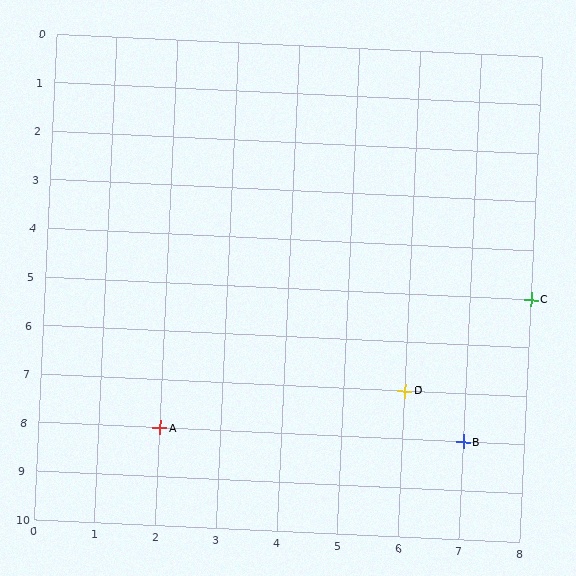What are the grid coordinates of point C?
Point C is at grid coordinates (8, 5).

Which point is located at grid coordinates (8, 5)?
Point C is at (8, 5).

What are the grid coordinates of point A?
Point A is at grid coordinates (2, 8).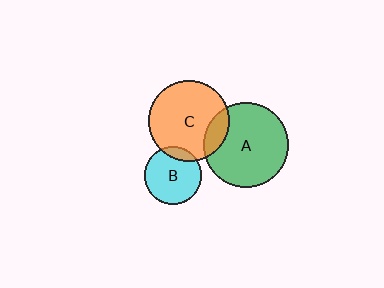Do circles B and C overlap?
Yes.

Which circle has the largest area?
Circle A (green).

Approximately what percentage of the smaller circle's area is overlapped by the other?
Approximately 15%.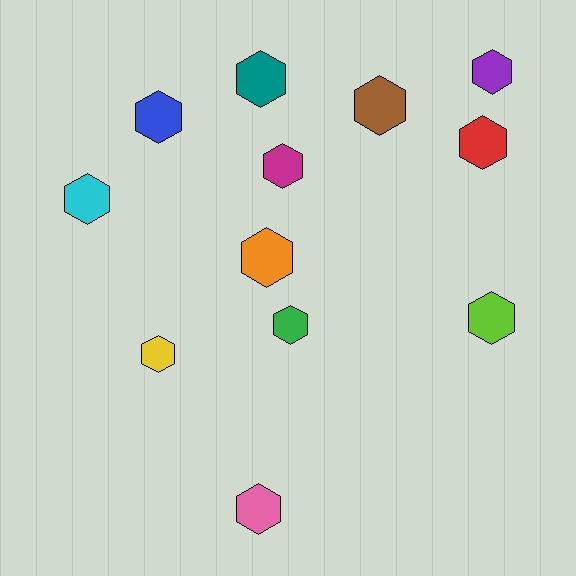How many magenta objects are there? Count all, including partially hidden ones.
There is 1 magenta object.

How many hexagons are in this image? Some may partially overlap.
There are 12 hexagons.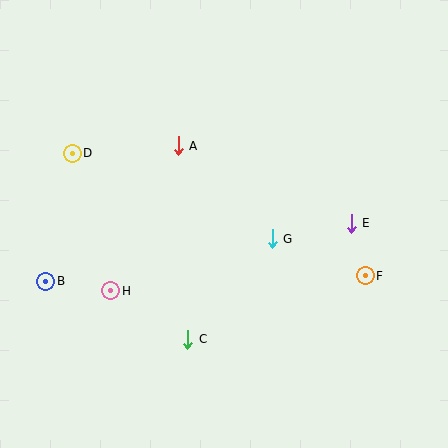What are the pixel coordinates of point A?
Point A is at (178, 146).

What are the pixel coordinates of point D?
Point D is at (72, 153).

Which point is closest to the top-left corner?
Point D is closest to the top-left corner.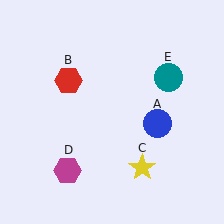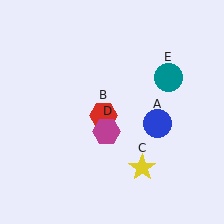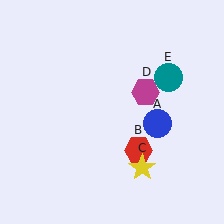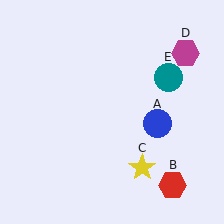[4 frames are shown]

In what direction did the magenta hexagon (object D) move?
The magenta hexagon (object D) moved up and to the right.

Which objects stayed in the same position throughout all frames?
Blue circle (object A) and yellow star (object C) and teal circle (object E) remained stationary.